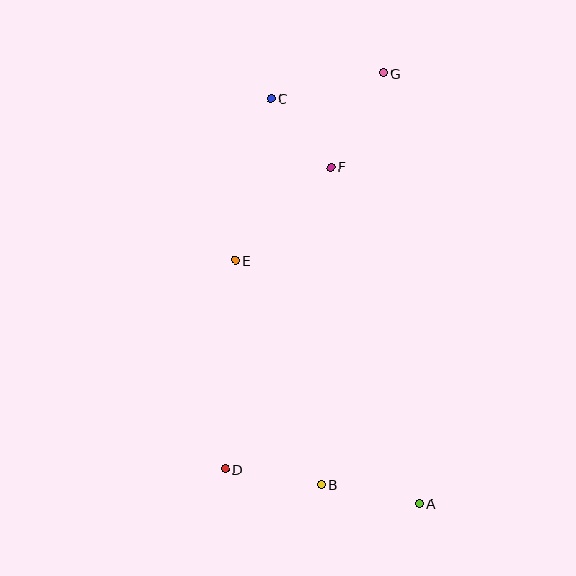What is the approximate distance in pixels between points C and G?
The distance between C and G is approximately 115 pixels.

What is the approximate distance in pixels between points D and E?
The distance between D and E is approximately 209 pixels.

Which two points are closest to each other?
Points C and F are closest to each other.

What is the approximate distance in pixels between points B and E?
The distance between B and E is approximately 240 pixels.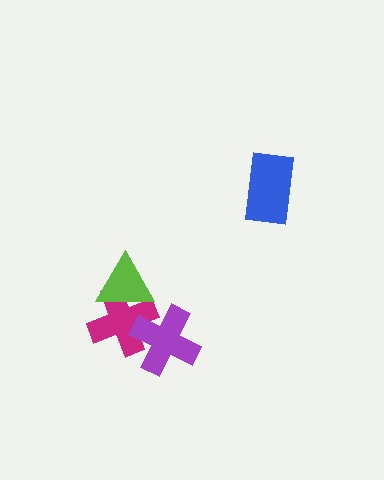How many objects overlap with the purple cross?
1 object overlaps with the purple cross.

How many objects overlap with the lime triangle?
1 object overlaps with the lime triangle.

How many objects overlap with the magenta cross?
2 objects overlap with the magenta cross.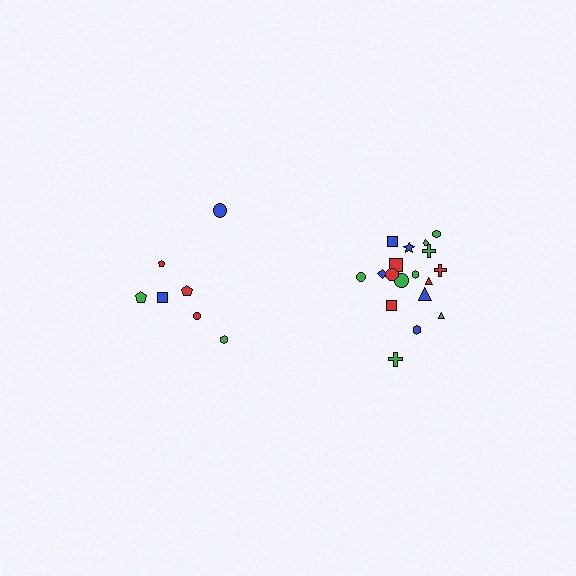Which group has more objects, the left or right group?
The right group.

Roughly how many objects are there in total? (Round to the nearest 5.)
Roughly 25 objects in total.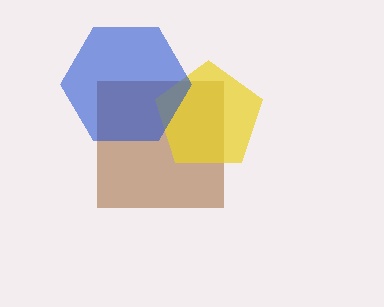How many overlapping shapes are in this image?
There are 3 overlapping shapes in the image.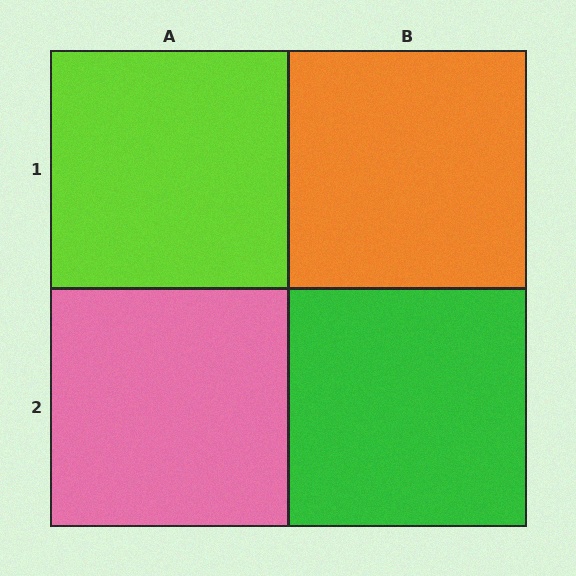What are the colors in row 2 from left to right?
Pink, green.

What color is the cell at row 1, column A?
Lime.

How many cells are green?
1 cell is green.